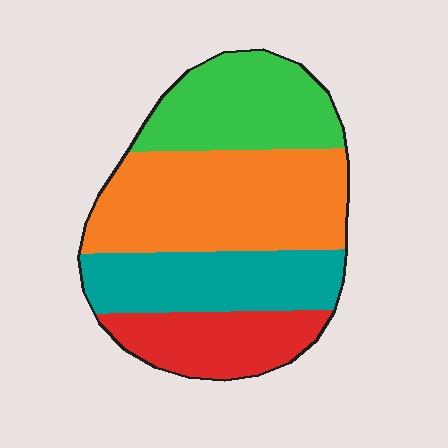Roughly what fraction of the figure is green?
Green covers 23% of the figure.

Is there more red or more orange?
Orange.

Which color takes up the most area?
Orange, at roughly 35%.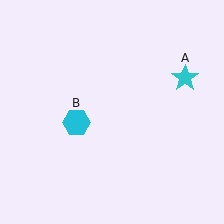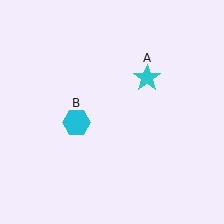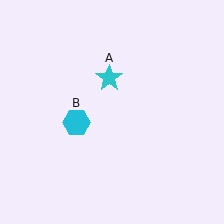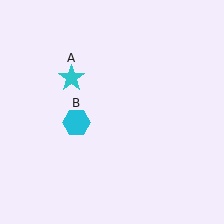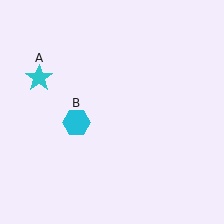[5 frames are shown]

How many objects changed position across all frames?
1 object changed position: cyan star (object A).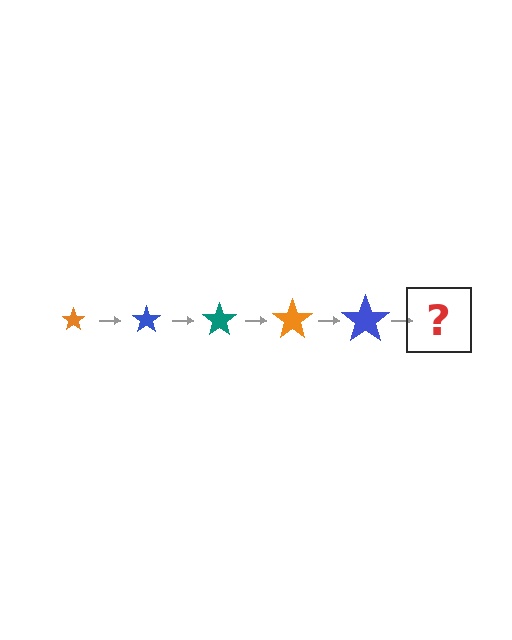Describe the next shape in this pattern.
It should be a teal star, larger than the previous one.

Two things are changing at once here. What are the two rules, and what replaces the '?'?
The two rules are that the star grows larger each step and the color cycles through orange, blue, and teal. The '?' should be a teal star, larger than the previous one.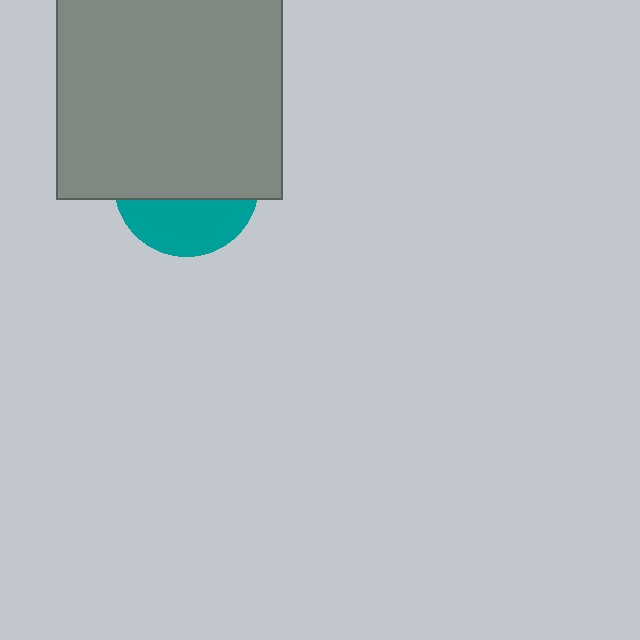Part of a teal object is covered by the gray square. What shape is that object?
It is a circle.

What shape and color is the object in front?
The object in front is a gray square.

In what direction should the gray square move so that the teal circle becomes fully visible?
The gray square should move up. That is the shortest direction to clear the overlap and leave the teal circle fully visible.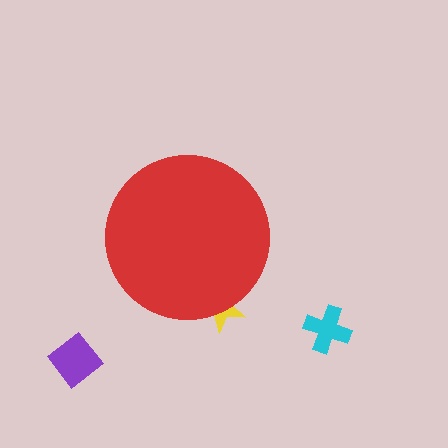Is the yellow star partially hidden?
Yes, the yellow star is partially hidden behind the red circle.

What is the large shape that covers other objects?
A red circle.